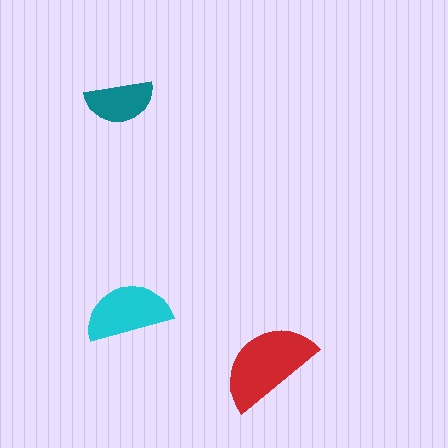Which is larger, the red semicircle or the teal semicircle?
The red one.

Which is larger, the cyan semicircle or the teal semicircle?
The cyan one.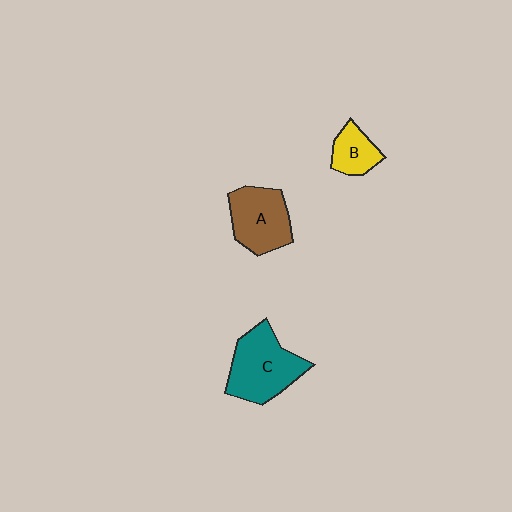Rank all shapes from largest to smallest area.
From largest to smallest: C (teal), A (brown), B (yellow).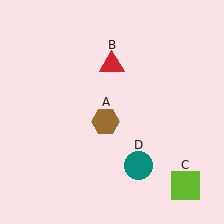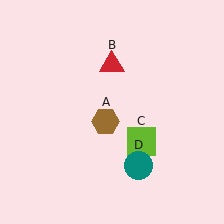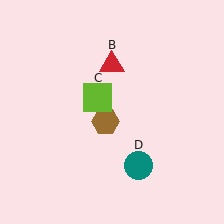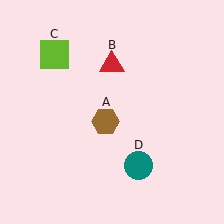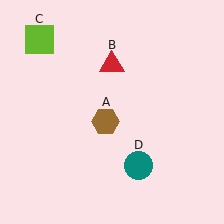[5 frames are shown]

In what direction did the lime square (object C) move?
The lime square (object C) moved up and to the left.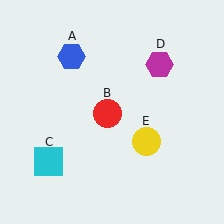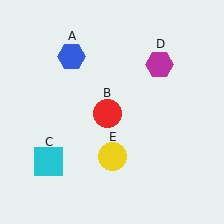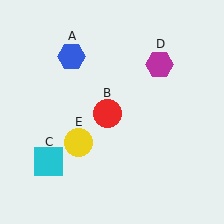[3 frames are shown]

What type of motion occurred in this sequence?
The yellow circle (object E) rotated clockwise around the center of the scene.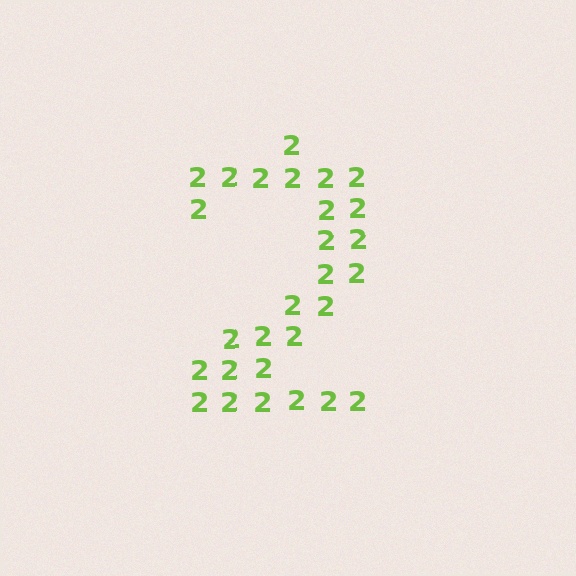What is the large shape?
The large shape is the digit 2.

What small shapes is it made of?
It is made of small digit 2's.